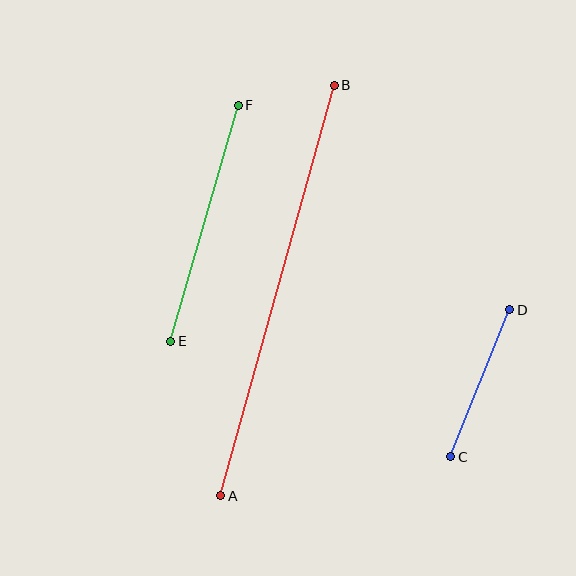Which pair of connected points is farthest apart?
Points A and B are farthest apart.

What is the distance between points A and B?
The distance is approximately 426 pixels.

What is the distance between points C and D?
The distance is approximately 159 pixels.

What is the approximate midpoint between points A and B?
The midpoint is at approximately (277, 290) pixels.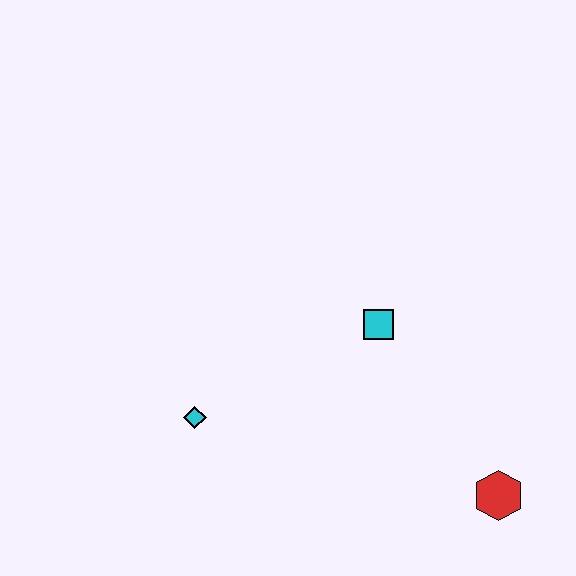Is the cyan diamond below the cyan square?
Yes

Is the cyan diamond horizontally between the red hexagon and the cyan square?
No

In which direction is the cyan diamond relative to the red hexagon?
The cyan diamond is to the left of the red hexagon.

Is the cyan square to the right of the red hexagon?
No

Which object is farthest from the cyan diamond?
The red hexagon is farthest from the cyan diamond.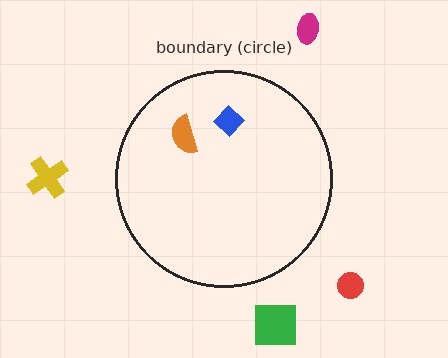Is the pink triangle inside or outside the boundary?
Outside.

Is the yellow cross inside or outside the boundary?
Outside.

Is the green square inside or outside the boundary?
Outside.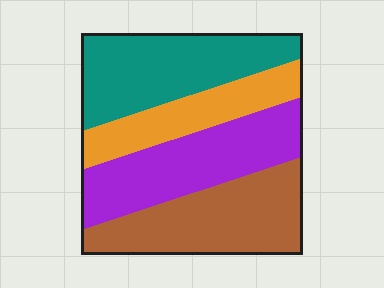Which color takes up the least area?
Orange, at roughly 15%.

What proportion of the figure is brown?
Brown takes up between a sixth and a third of the figure.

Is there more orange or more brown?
Brown.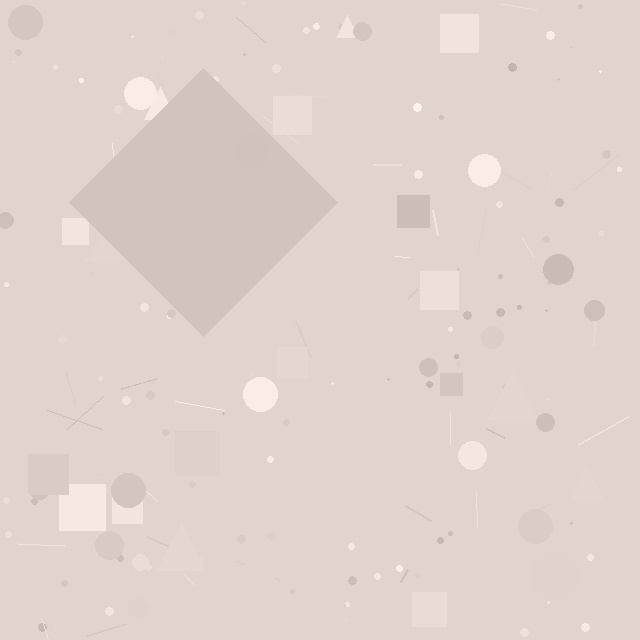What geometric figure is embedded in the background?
A diamond is embedded in the background.